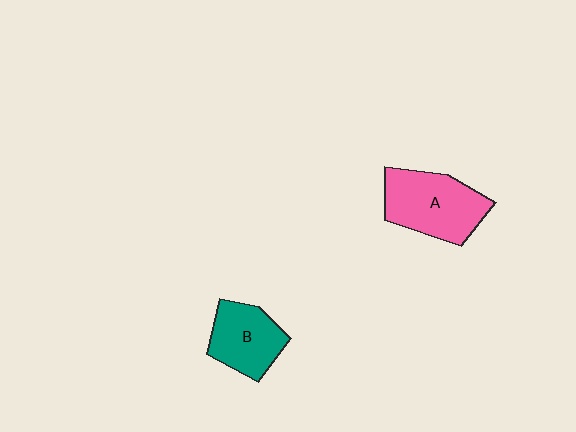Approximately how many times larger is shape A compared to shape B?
Approximately 1.3 times.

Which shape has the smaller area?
Shape B (teal).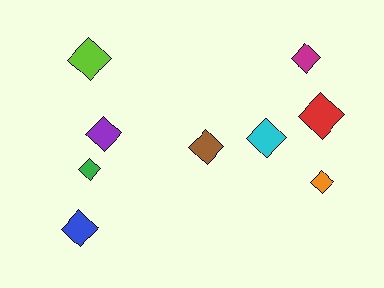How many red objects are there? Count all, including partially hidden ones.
There is 1 red object.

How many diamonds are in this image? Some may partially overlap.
There are 9 diamonds.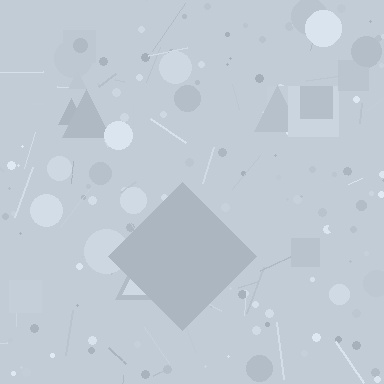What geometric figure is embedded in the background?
A diamond is embedded in the background.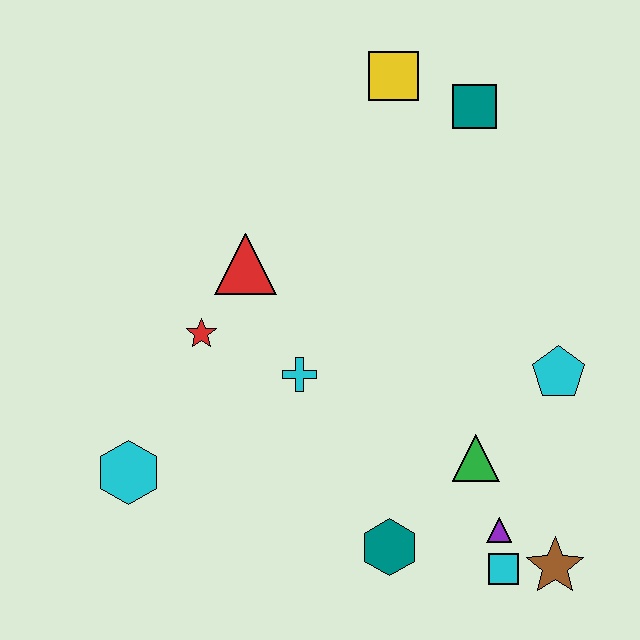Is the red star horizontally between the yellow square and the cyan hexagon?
Yes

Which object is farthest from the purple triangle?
The yellow square is farthest from the purple triangle.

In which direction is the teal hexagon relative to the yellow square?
The teal hexagon is below the yellow square.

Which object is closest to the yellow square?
The teal square is closest to the yellow square.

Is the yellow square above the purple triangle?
Yes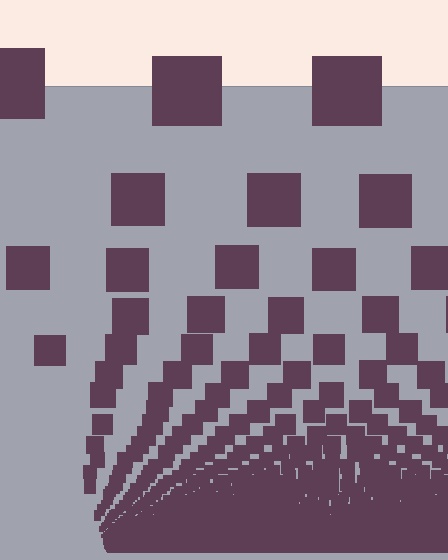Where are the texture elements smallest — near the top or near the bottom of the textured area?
Near the bottom.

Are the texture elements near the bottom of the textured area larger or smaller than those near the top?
Smaller. The gradient is inverted — elements near the bottom are smaller and denser.